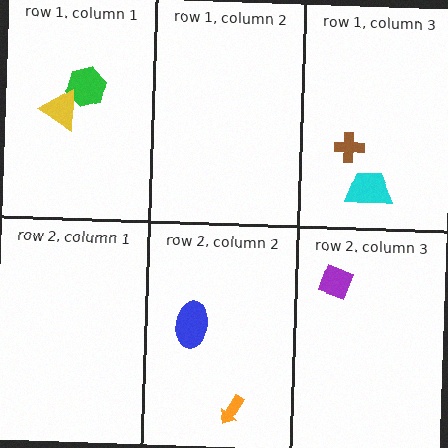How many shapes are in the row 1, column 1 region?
2.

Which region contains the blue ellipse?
The row 2, column 2 region.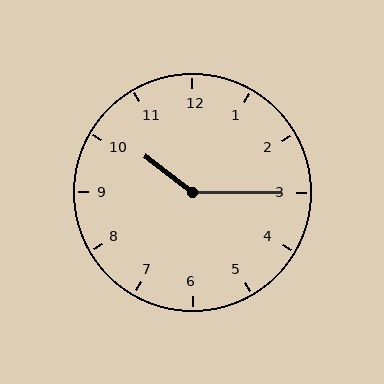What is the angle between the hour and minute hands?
Approximately 142 degrees.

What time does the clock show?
10:15.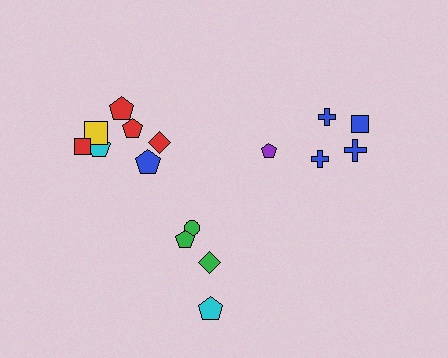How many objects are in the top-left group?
There are 7 objects.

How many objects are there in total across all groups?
There are 16 objects.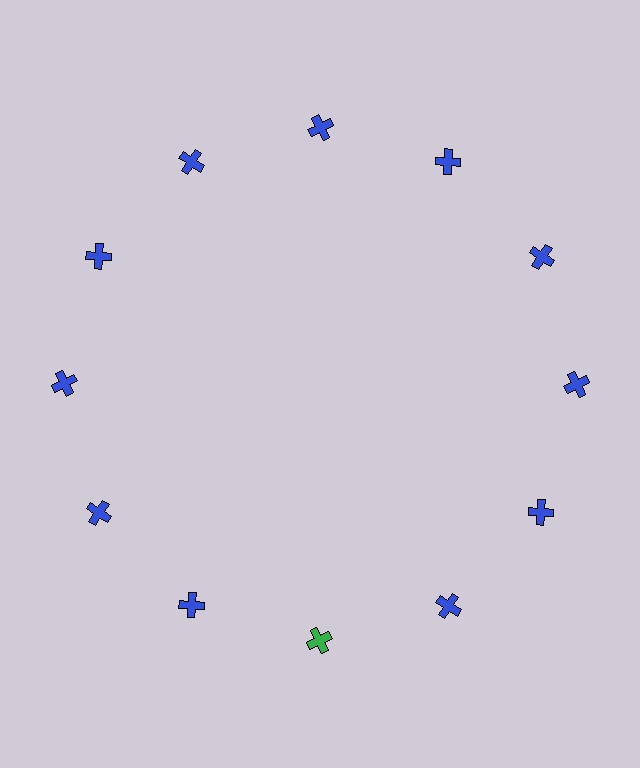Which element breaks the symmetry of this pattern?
The green cross at roughly the 6 o'clock position breaks the symmetry. All other shapes are blue crosses.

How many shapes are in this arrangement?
There are 12 shapes arranged in a ring pattern.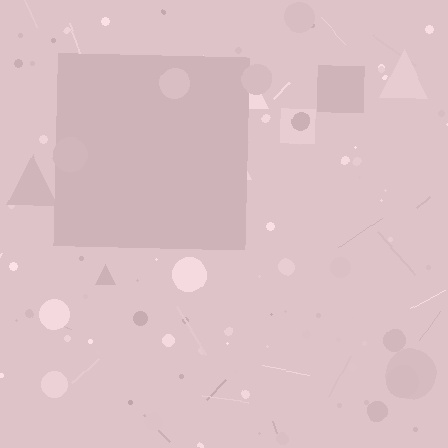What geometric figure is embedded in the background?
A square is embedded in the background.